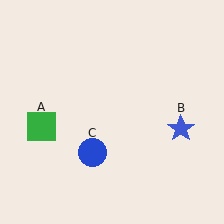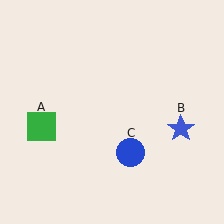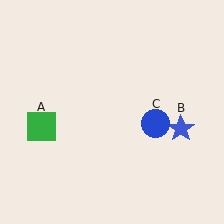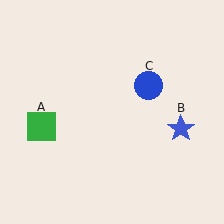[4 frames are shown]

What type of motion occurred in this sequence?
The blue circle (object C) rotated counterclockwise around the center of the scene.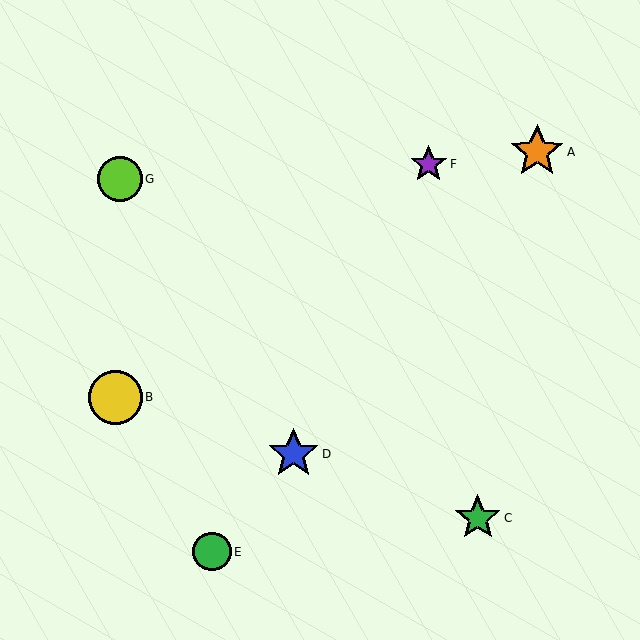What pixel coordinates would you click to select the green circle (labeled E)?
Click at (212, 552) to select the green circle E.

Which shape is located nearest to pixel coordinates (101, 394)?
The yellow circle (labeled B) at (116, 397) is nearest to that location.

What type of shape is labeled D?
Shape D is a blue star.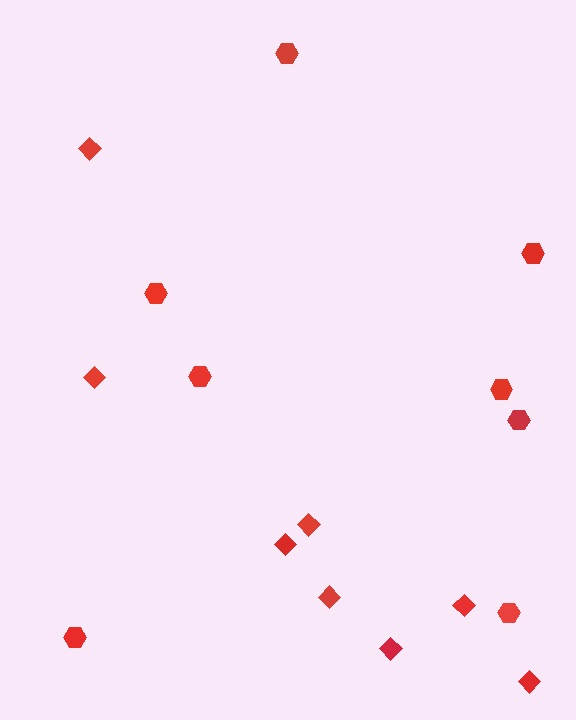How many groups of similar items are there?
There are 2 groups: one group of hexagons (8) and one group of diamonds (8).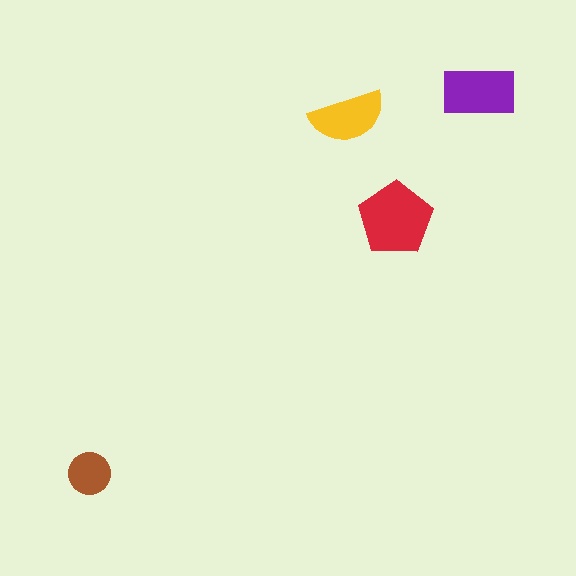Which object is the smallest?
The brown circle.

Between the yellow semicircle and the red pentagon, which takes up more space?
The red pentagon.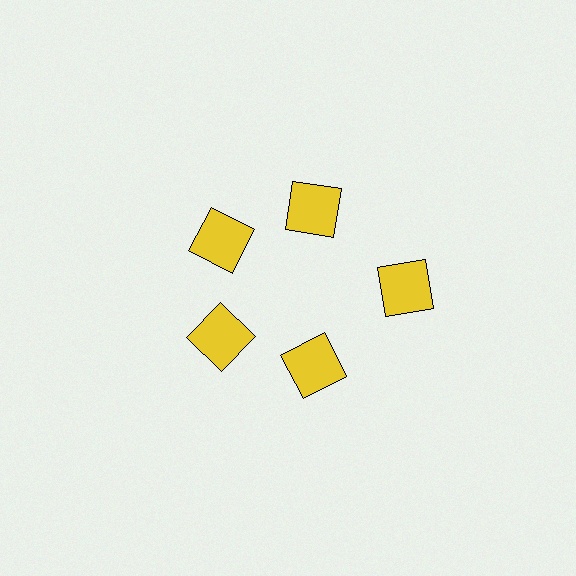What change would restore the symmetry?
The symmetry would be restored by moving it inward, back onto the ring so that all 5 squares sit at equal angles and equal distance from the center.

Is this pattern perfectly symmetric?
No. The 5 yellow squares are arranged in a ring, but one element near the 3 o'clock position is pushed outward from the center, breaking the 5-fold rotational symmetry.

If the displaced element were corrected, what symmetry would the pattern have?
It would have 5-fold rotational symmetry — the pattern would map onto itself every 72 degrees.